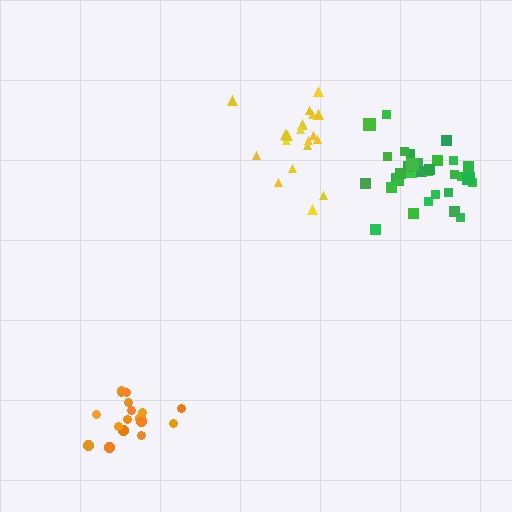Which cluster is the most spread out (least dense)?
Yellow.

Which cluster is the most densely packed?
Orange.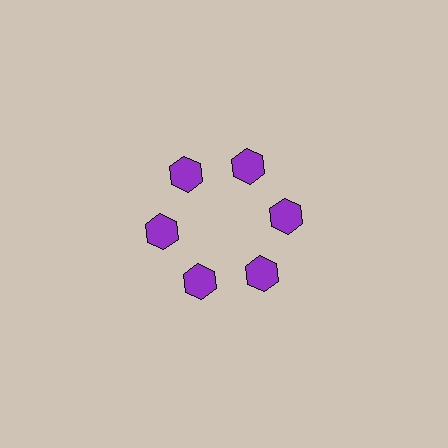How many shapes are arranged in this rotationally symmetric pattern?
There are 6 shapes, arranged in 6 groups of 1.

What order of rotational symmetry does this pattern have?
This pattern has 6-fold rotational symmetry.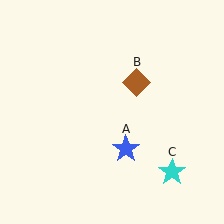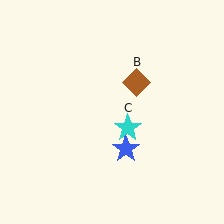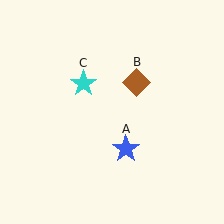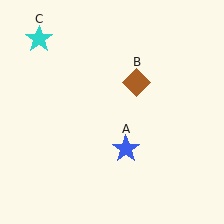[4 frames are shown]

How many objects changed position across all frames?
1 object changed position: cyan star (object C).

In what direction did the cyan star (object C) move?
The cyan star (object C) moved up and to the left.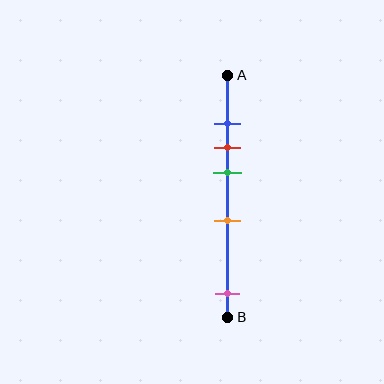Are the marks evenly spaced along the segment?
No, the marks are not evenly spaced.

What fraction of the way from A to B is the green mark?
The green mark is approximately 40% (0.4) of the way from A to B.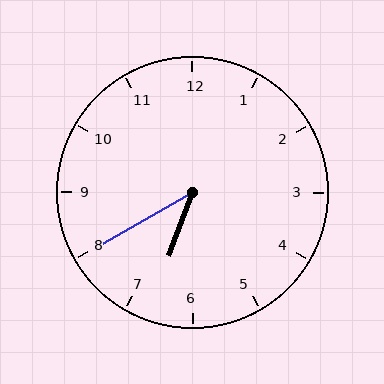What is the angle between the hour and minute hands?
Approximately 40 degrees.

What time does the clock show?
6:40.